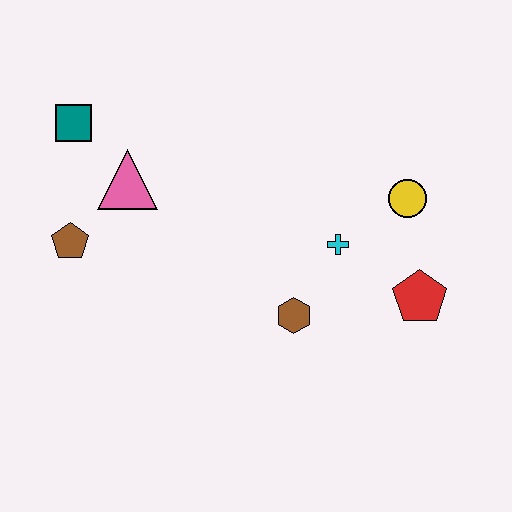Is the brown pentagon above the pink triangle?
No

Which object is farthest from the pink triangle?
The red pentagon is farthest from the pink triangle.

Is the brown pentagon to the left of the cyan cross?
Yes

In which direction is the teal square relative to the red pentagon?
The teal square is to the left of the red pentagon.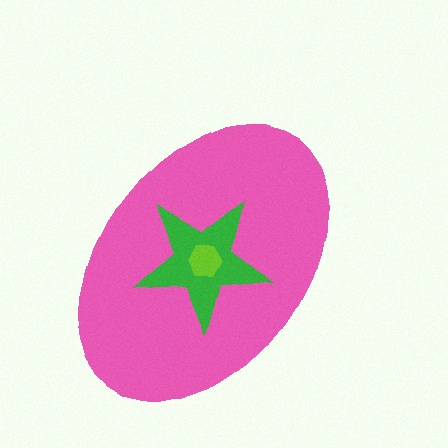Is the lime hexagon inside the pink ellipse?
Yes.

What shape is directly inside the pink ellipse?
The green star.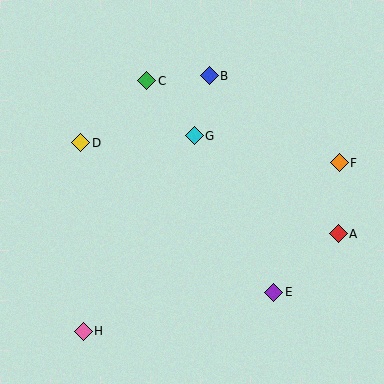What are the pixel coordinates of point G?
Point G is at (194, 136).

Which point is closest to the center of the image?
Point G at (194, 136) is closest to the center.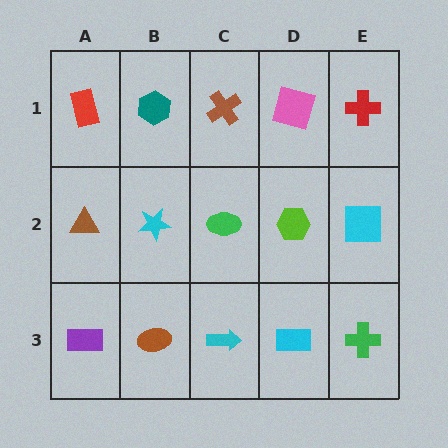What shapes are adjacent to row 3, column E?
A cyan square (row 2, column E), a cyan rectangle (row 3, column D).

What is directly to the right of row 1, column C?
A pink square.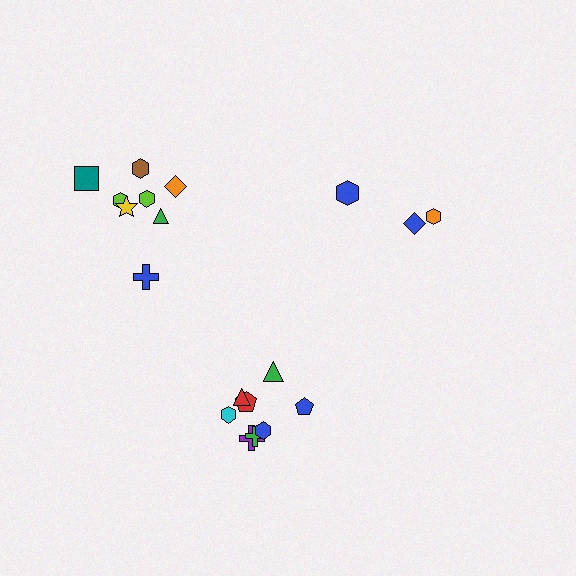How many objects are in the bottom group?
There are 8 objects.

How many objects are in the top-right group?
There are 3 objects.